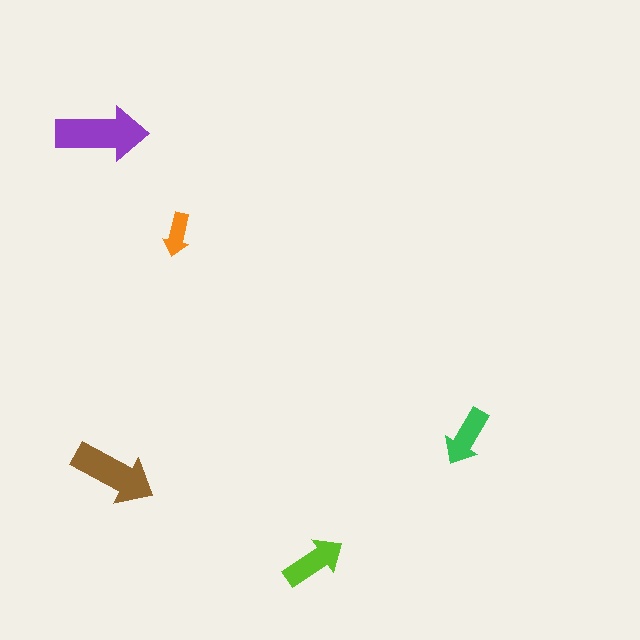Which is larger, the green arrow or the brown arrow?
The brown one.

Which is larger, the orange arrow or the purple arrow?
The purple one.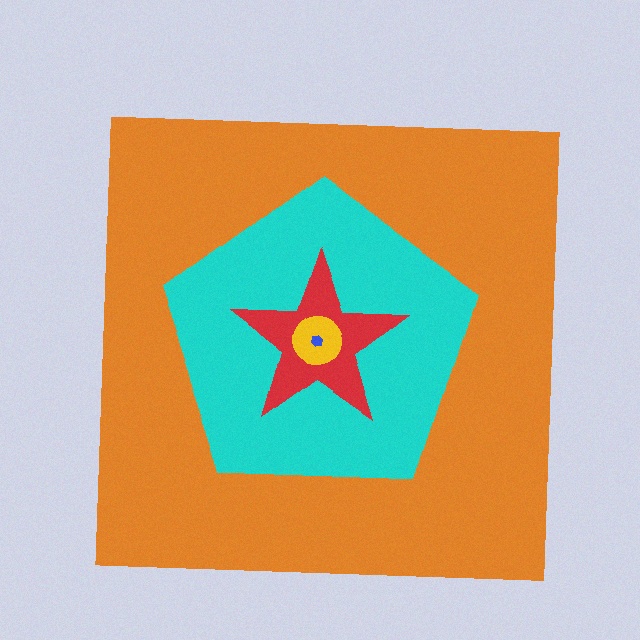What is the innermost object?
The blue hexagon.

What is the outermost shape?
The orange square.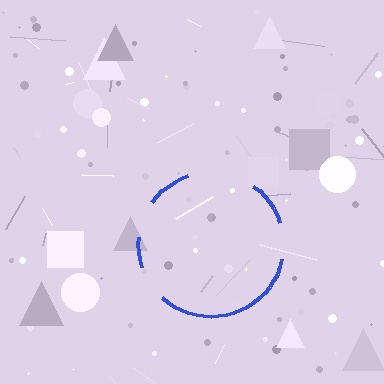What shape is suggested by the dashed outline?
The dashed outline suggests a circle.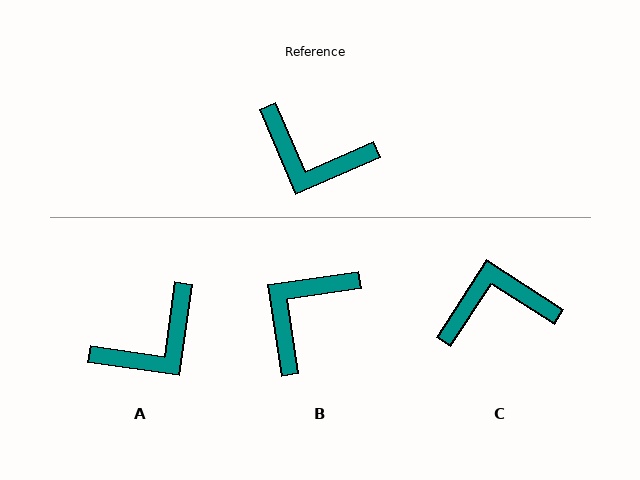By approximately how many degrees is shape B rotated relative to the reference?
Approximately 105 degrees clockwise.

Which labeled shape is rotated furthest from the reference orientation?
C, about 146 degrees away.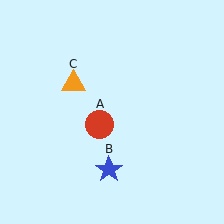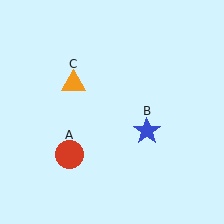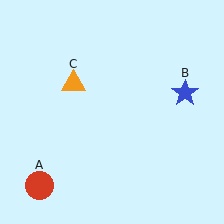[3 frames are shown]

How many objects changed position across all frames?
2 objects changed position: red circle (object A), blue star (object B).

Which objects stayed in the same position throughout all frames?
Orange triangle (object C) remained stationary.